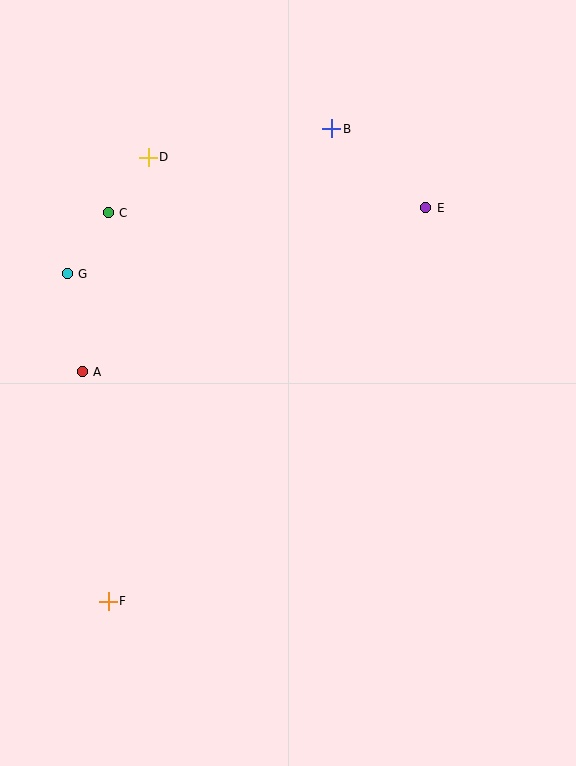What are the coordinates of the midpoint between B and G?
The midpoint between B and G is at (199, 201).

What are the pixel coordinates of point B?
Point B is at (332, 129).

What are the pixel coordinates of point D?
Point D is at (148, 157).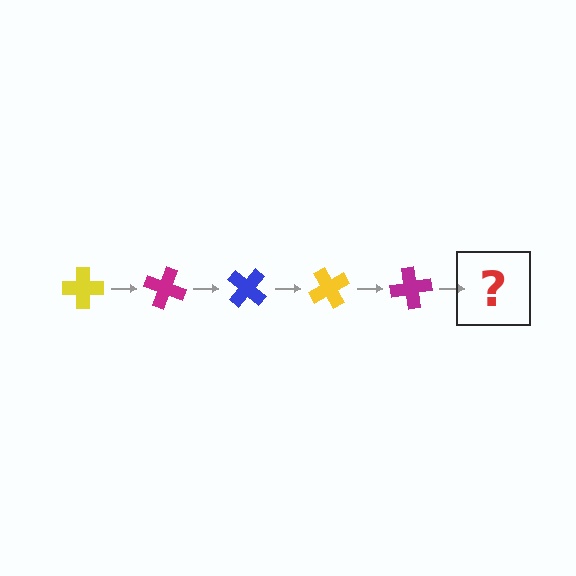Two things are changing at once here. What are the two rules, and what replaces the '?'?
The two rules are that it rotates 20 degrees each step and the color cycles through yellow, magenta, and blue. The '?' should be a blue cross, rotated 100 degrees from the start.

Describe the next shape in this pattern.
It should be a blue cross, rotated 100 degrees from the start.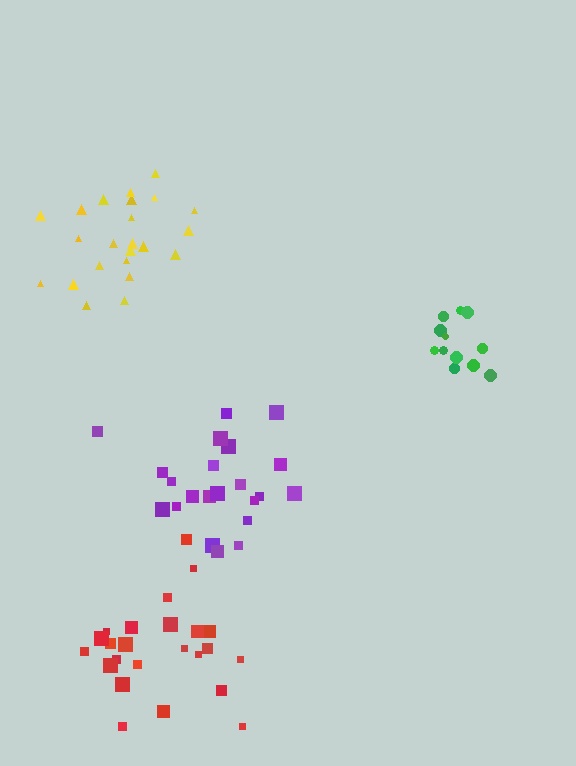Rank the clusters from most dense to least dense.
green, yellow, purple, red.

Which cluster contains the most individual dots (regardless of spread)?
Red (24).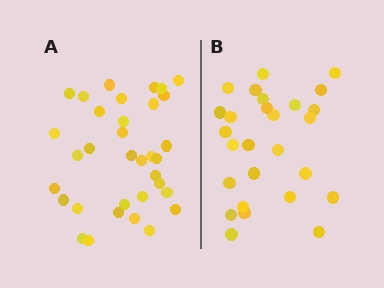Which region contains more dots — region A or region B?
Region A (the left region) has more dots.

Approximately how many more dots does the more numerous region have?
Region A has roughly 8 or so more dots than region B.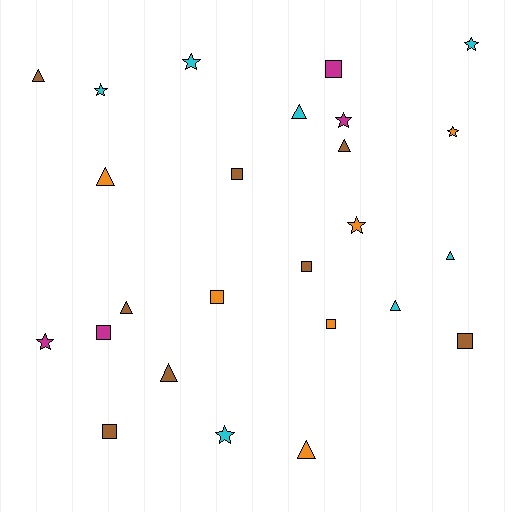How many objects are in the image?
There are 25 objects.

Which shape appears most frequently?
Triangle, with 9 objects.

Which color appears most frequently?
Brown, with 8 objects.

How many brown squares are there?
There are 4 brown squares.